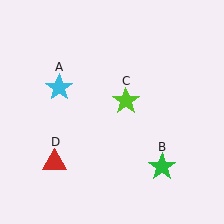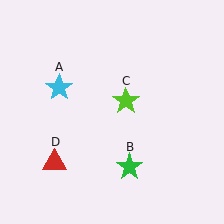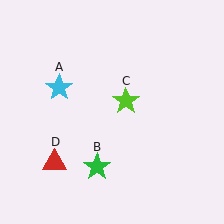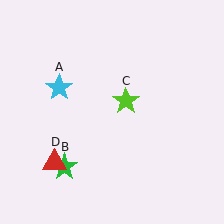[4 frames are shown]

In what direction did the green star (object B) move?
The green star (object B) moved left.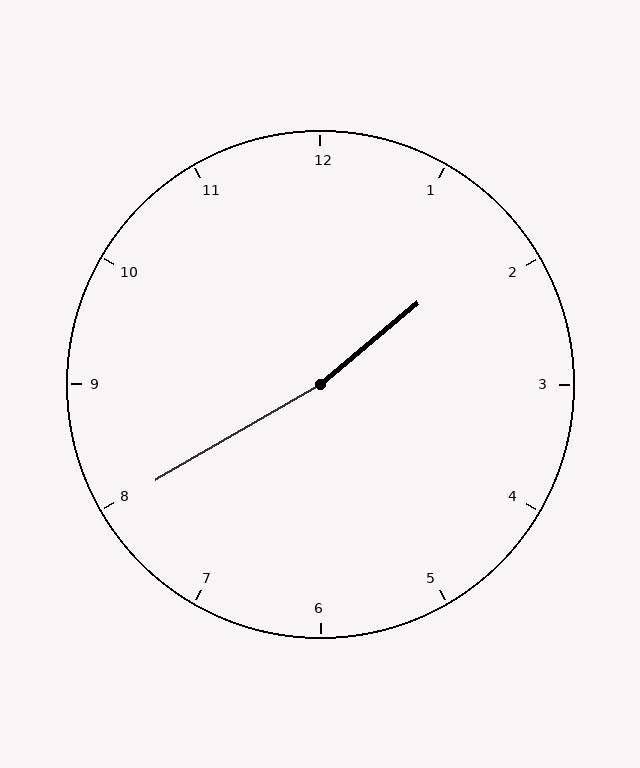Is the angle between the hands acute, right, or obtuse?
It is obtuse.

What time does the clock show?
1:40.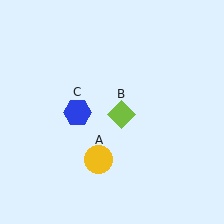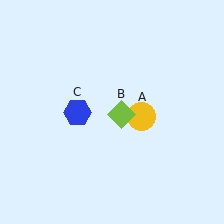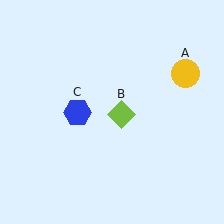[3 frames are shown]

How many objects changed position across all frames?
1 object changed position: yellow circle (object A).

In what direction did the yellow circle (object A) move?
The yellow circle (object A) moved up and to the right.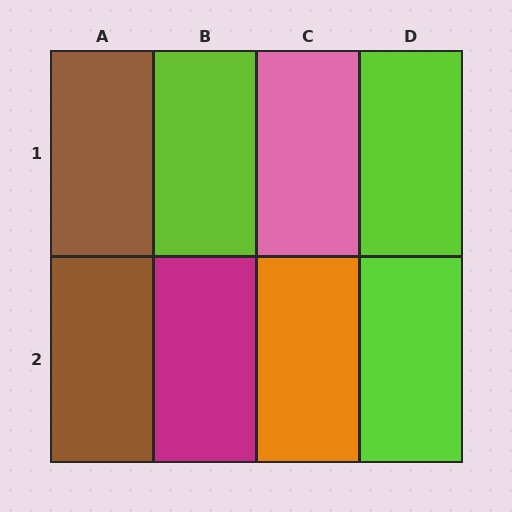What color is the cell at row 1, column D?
Lime.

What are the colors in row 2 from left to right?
Brown, magenta, orange, lime.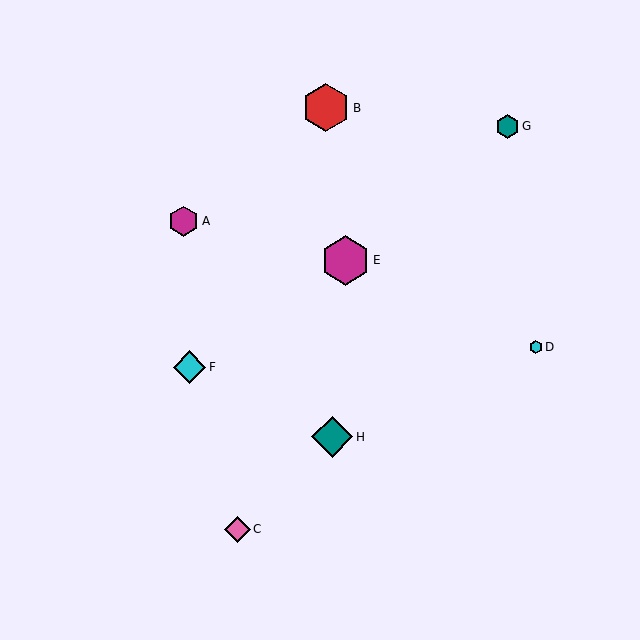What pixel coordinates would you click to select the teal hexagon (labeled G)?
Click at (508, 127) to select the teal hexagon G.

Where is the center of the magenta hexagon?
The center of the magenta hexagon is at (345, 260).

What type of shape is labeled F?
Shape F is a cyan diamond.